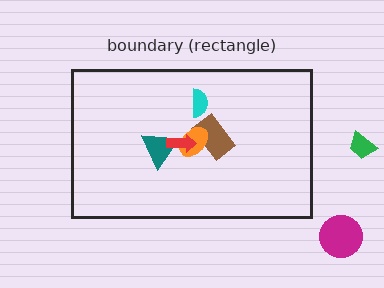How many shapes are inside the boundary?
5 inside, 2 outside.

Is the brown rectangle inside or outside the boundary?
Inside.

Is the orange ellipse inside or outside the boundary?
Inside.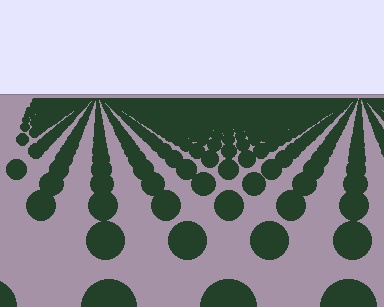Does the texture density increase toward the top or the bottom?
Density increases toward the top.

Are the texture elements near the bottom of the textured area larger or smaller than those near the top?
Larger. Near the bottom, elements are closer to the viewer and appear at a bigger on-screen size.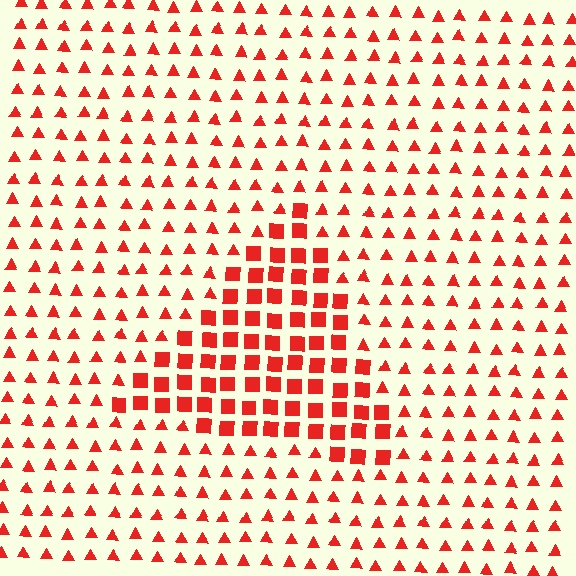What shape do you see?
I see a triangle.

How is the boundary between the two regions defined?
The boundary is defined by a change in element shape: squares inside vs. triangles outside. All elements share the same color and spacing.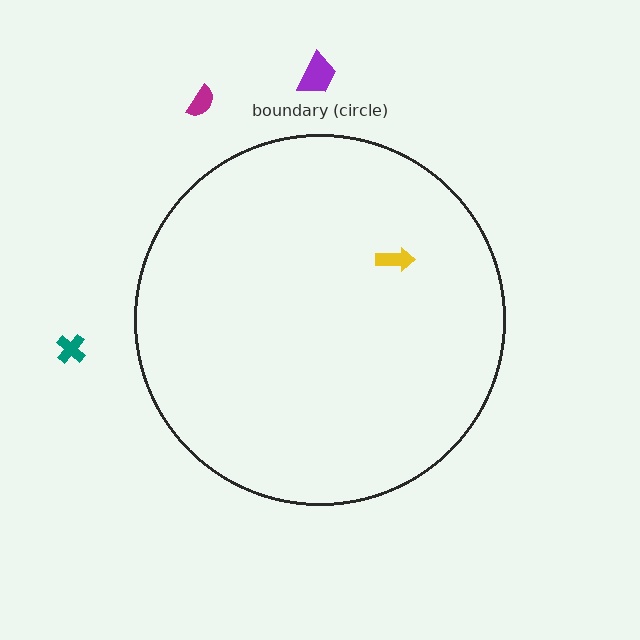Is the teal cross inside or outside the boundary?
Outside.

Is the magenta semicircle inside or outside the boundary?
Outside.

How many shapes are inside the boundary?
1 inside, 3 outside.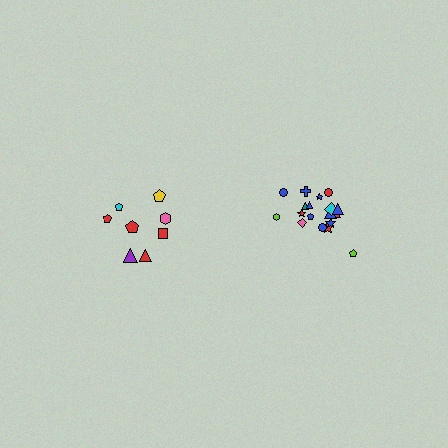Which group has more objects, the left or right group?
The right group.